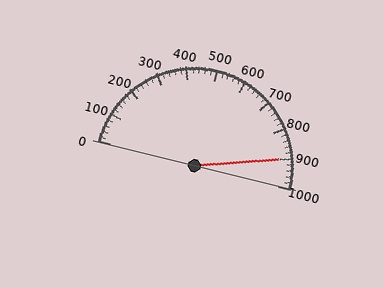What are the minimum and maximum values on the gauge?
The gauge ranges from 0 to 1000.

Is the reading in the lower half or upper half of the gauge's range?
The reading is in the upper half of the range (0 to 1000).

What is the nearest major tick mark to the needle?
The nearest major tick mark is 900.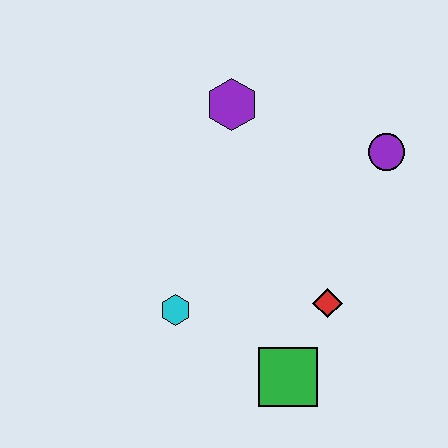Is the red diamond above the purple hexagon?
No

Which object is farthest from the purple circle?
The cyan hexagon is farthest from the purple circle.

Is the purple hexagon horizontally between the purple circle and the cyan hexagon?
Yes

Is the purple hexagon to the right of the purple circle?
No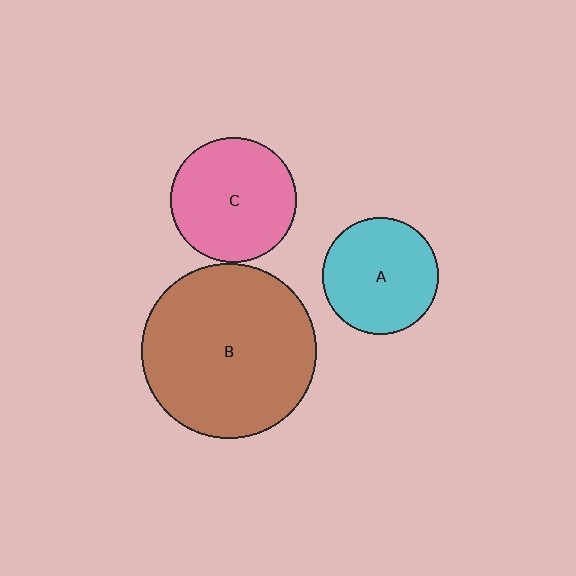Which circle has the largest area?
Circle B (brown).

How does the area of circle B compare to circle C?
Approximately 1.9 times.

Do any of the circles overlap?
No, none of the circles overlap.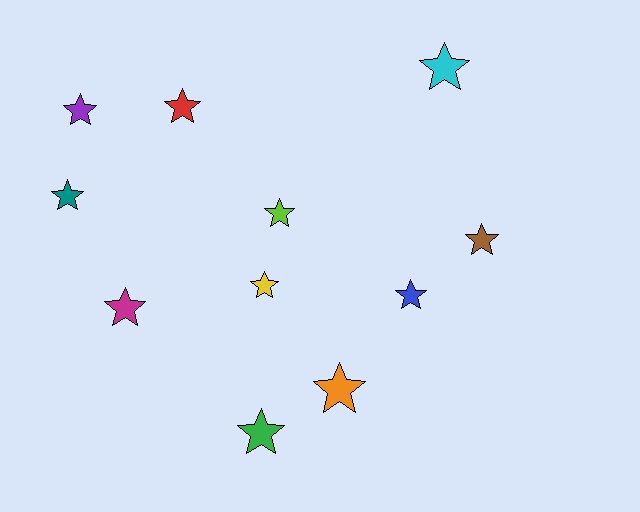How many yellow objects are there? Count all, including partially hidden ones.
There is 1 yellow object.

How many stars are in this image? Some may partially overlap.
There are 11 stars.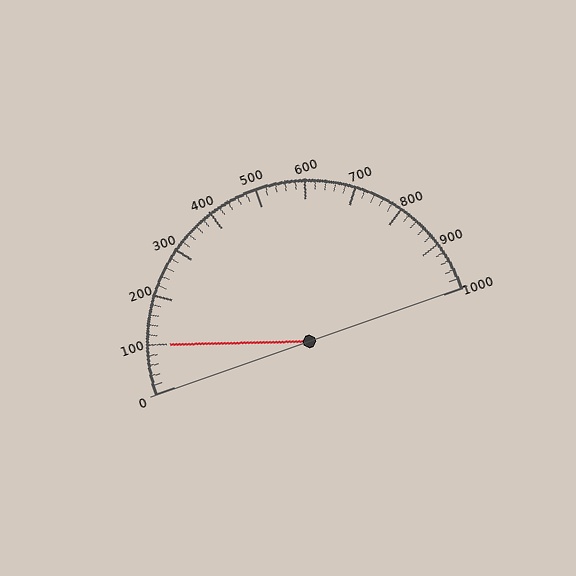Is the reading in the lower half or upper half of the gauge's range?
The reading is in the lower half of the range (0 to 1000).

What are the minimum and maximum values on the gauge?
The gauge ranges from 0 to 1000.